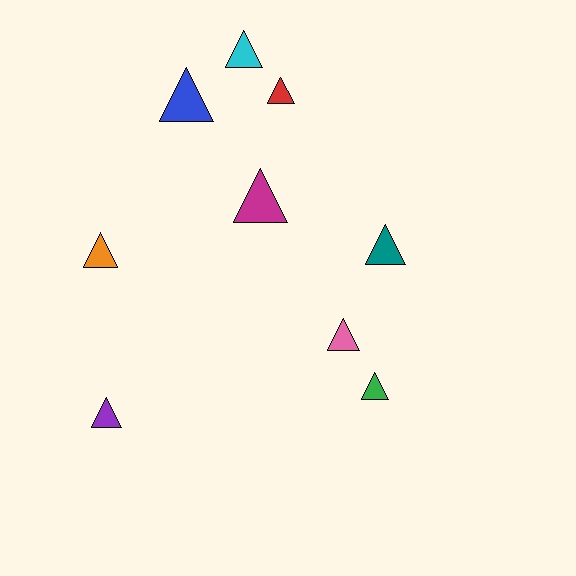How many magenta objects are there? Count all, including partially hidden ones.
There is 1 magenta object.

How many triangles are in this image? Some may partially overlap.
There are 9 triangles.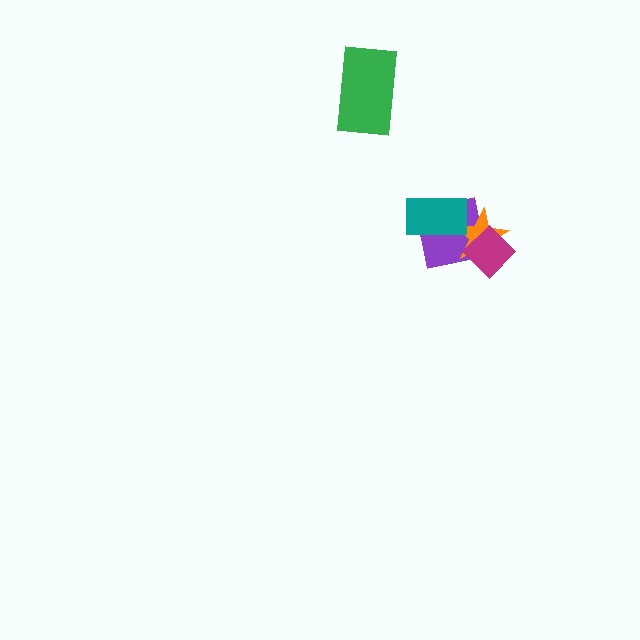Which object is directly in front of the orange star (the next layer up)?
The magenta diamond is directly in front of the orange star.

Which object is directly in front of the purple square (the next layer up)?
The orange star is directly in front of the purple square.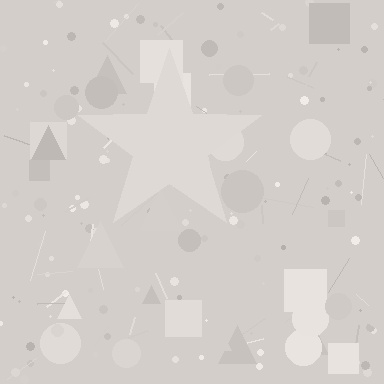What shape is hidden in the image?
A star is hidden in the image.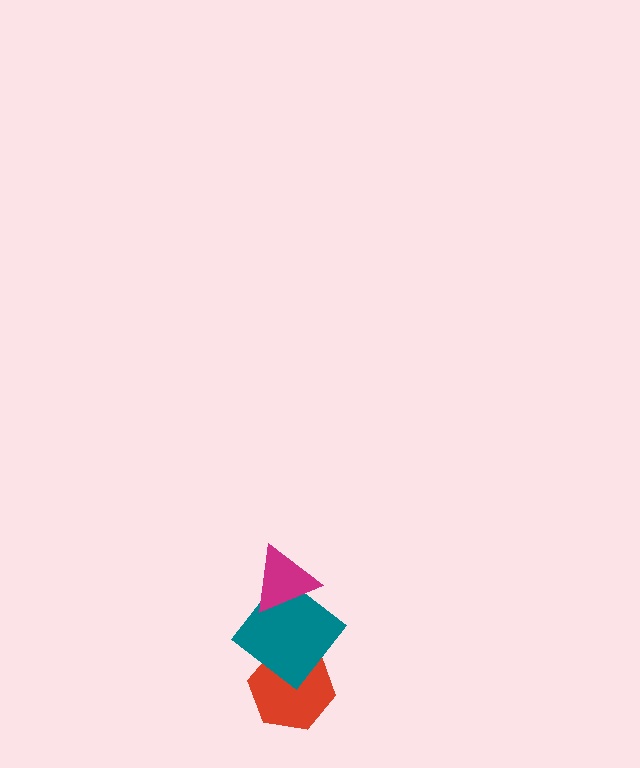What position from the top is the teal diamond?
The teal diamond is 2nd from the top.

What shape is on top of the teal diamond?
The magenta triangle is on top of the teal diamond.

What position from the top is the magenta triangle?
The magenta triangle is 1st from the top.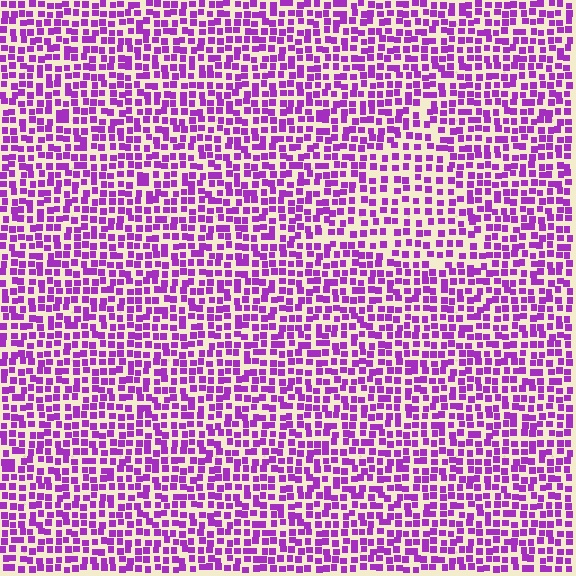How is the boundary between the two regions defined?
The boundary is defined by a change in element density (approximately 1.5x ratio). All elements are the same color, size, and shape.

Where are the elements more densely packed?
The elements are more densely packed outside the triangle boundary.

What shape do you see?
I see a triangle.